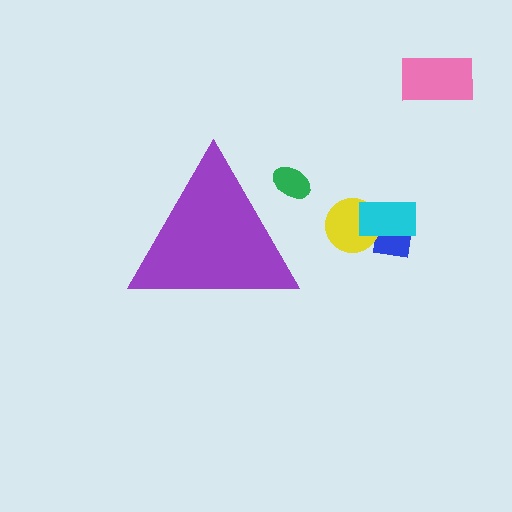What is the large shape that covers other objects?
A purple triangle.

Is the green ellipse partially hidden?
Yes, the green ellipse is partially hidden behind the purple triangle.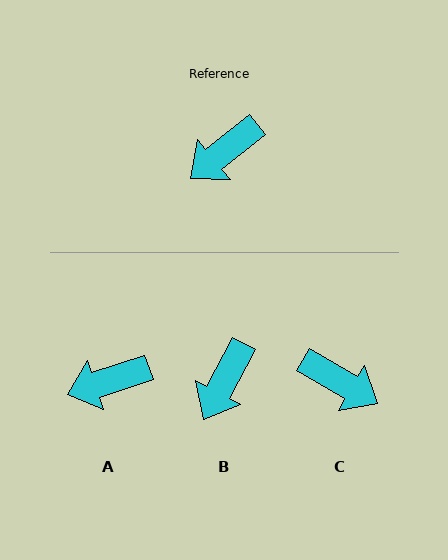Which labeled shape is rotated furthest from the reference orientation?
C, about 111 degrees away.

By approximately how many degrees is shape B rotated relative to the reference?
Approximately 23 degrees counter-clockwise.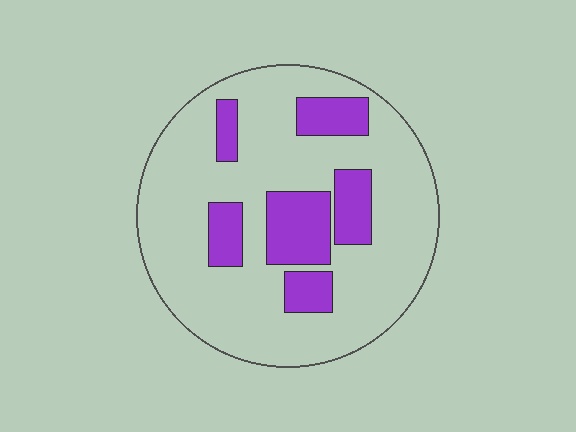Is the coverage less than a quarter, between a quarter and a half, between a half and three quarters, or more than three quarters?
Less than a quarter.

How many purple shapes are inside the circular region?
6.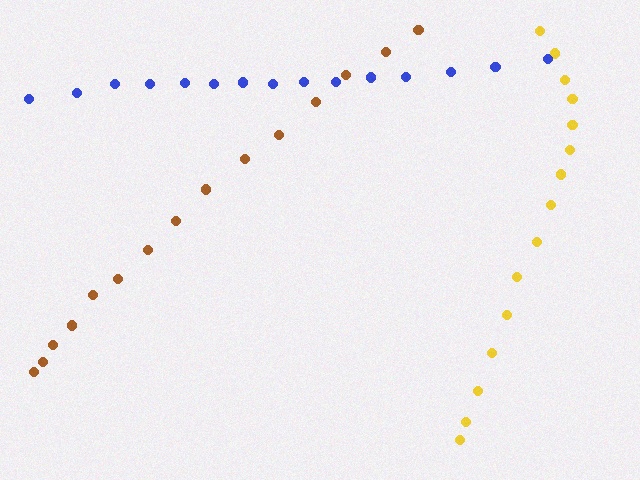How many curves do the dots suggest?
There are 3 distinct paths.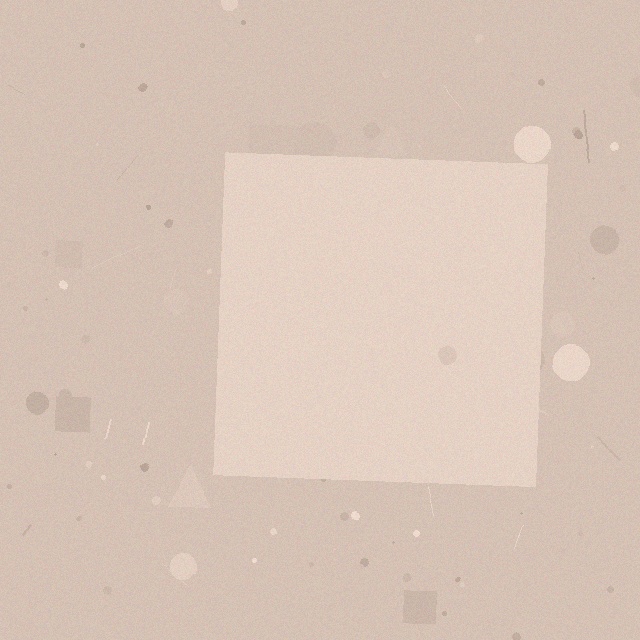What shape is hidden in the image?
A square is hidden in the image.